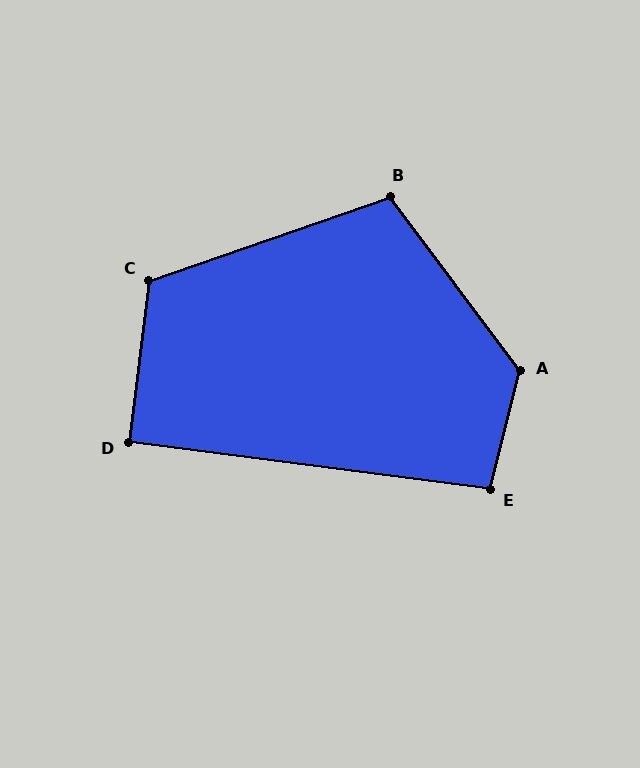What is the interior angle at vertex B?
Approximately 107 degrees (obtuse).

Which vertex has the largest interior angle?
A, at approximately 129 degrees.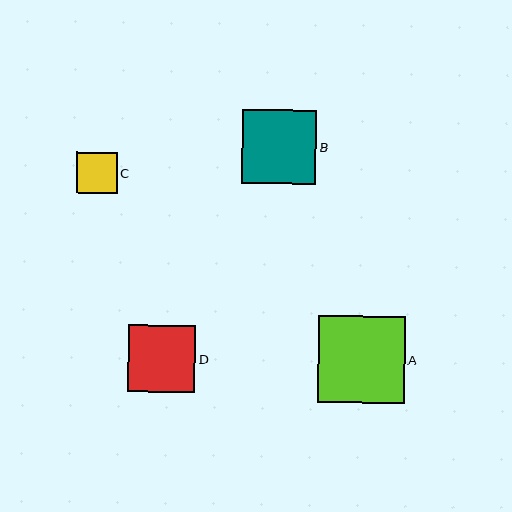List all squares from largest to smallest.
From largest to smallest: A, B, D, C.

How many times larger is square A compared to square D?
Square A is approximately 1.3 times the size of square D.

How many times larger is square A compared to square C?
Square A is approximately 2.2 times the size of square C.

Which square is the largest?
Square A is the largest with a size of approximately 87 pixels.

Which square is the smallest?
Square C is the smallest with a size of approximately 40 pixels.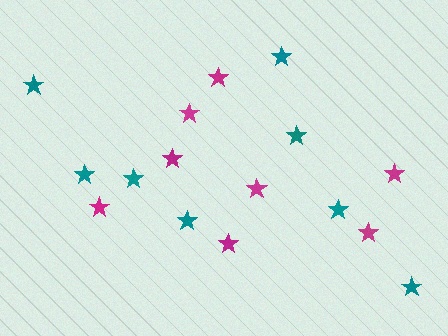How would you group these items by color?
There are 2 groups: one group of magenta stars (8) and one group of teal stars (8).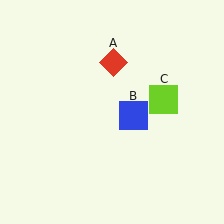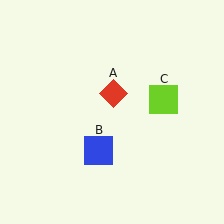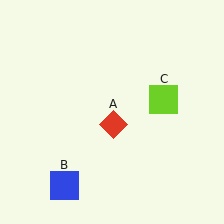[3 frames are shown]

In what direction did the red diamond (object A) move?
The red diamond (object A) moved down.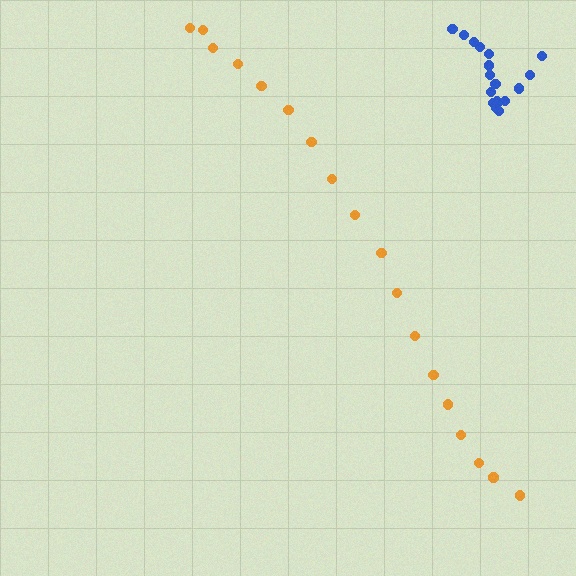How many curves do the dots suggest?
There are 2 distinct paths.